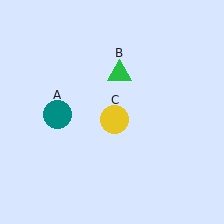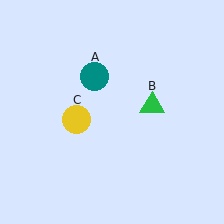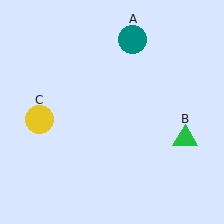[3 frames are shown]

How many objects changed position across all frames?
3 objects changed position: teal circle (object A), green triangle (object B), yellow circle (object C).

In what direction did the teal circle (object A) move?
The teal circle (object A) moved up and to the right.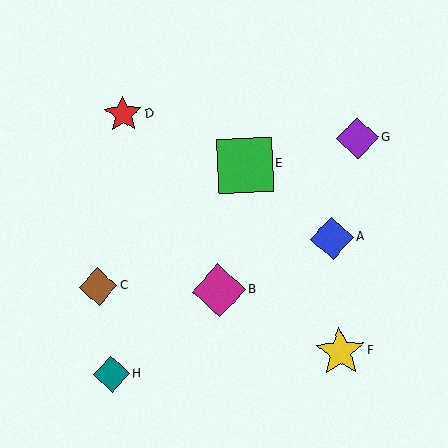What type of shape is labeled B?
Shape B is a magenta diamond.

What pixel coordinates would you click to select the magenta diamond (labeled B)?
Click at (219, 291) to select the magenta diamond B.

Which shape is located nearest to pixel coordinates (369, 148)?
The purple diamond (labeled G) at (358, 138) is nearest to that location.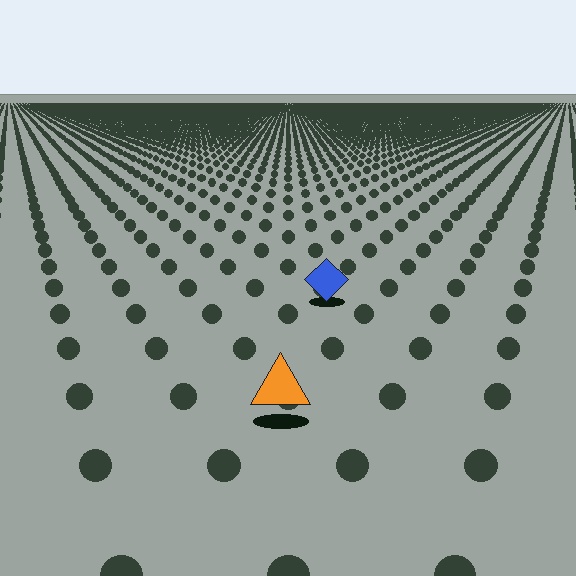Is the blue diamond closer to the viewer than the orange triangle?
No. The orange triangle is closer — you can tell from the texture gradient: the ground texture is coarser near it.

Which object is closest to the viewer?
The orange triangle is closest. The texture marks near it are larger and more spread out.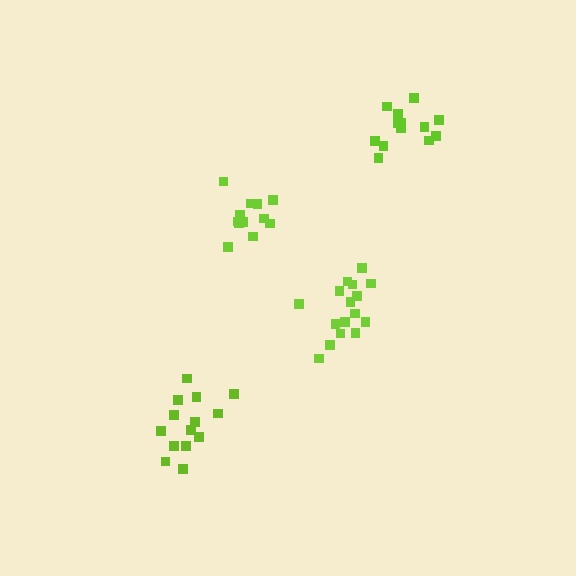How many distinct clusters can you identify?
There are 4 distinct clusters.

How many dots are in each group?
Group 1: 14 dots, Group 2: 13 dots, Group 3: 16 dots, Group 4: 13 dots (56 total).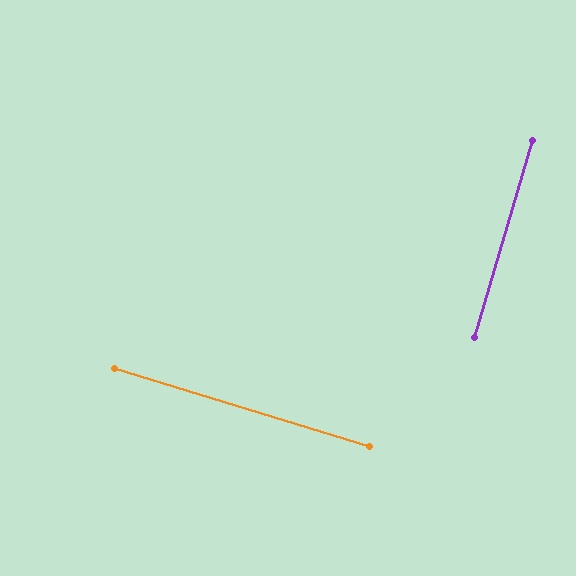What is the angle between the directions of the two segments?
Approximately 89 degrees.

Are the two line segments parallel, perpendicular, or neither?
Perpendicular — they meet at approximately 89°.